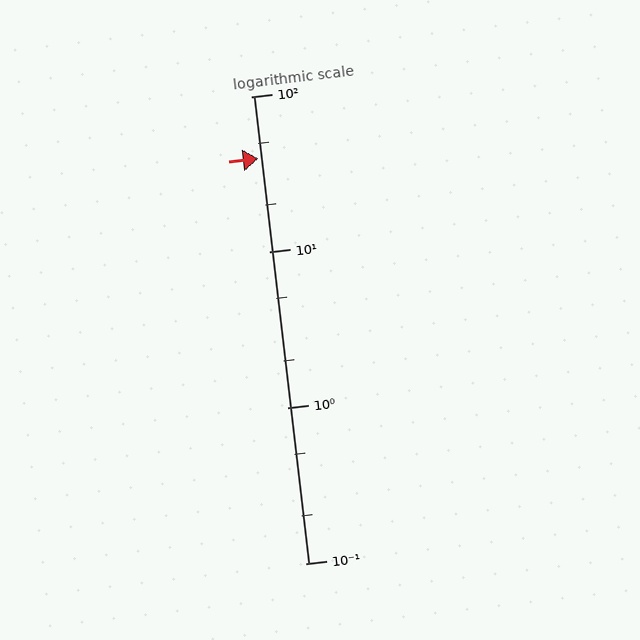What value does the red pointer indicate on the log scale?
The pointer indicates approximately 40.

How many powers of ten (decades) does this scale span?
The scale spans 3 decades, from 0.1 to 100.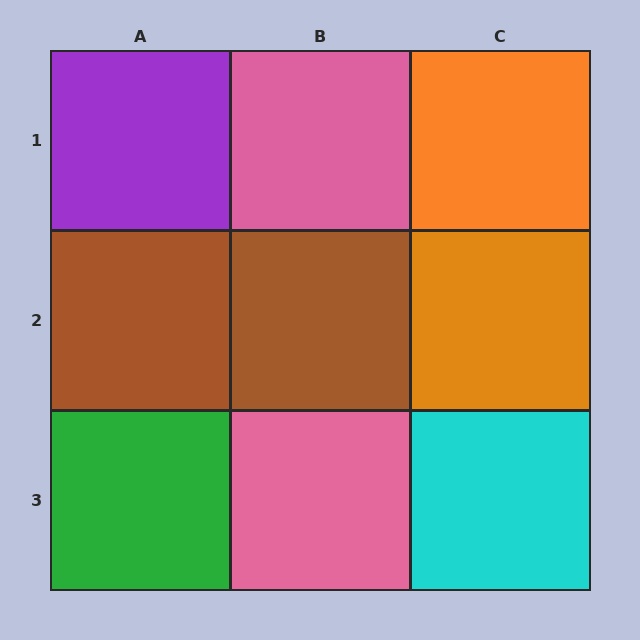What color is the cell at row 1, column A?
Purple.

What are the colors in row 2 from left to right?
Brown, brown, orange.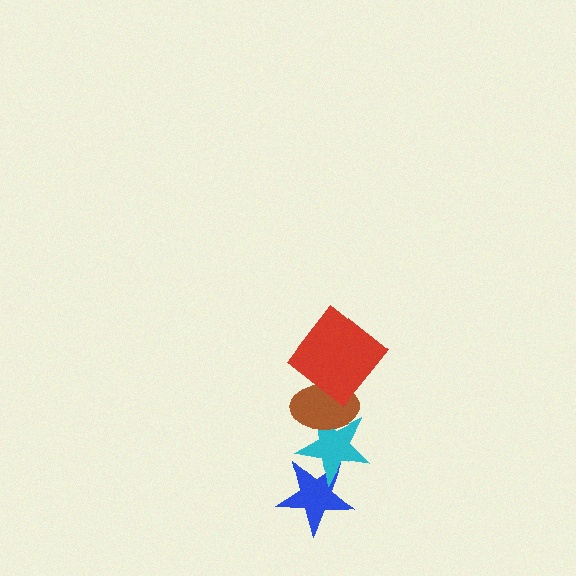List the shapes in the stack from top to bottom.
From top to bottom: the red diamond, the brown ellipse, the cyan star, the blue star.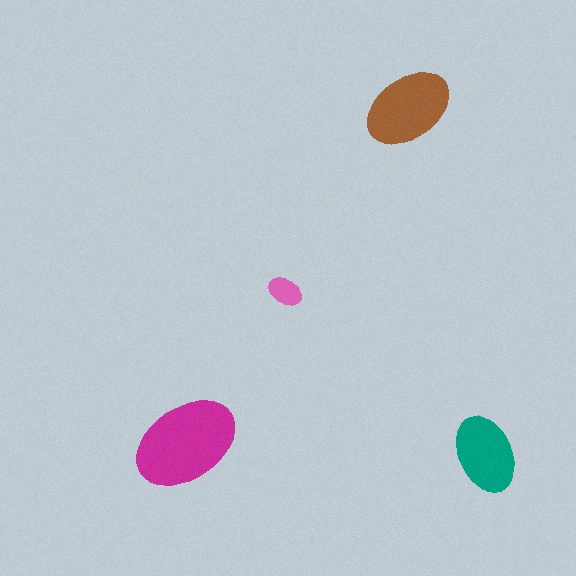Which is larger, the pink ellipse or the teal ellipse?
The teal one.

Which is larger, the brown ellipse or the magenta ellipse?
The magenta one.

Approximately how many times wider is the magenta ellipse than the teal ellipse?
About 1.5 times wider.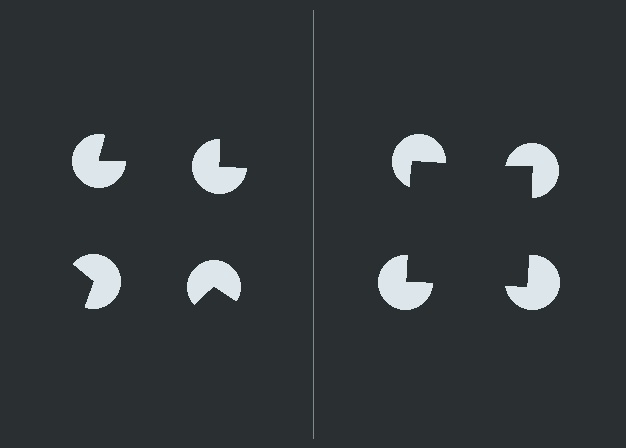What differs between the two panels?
The pac-man discs are positioned identically on both sides; only the wedge orientations differ. On the right they align to a square; on the left they are misaligned.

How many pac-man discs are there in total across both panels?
8 — 4 on each side.